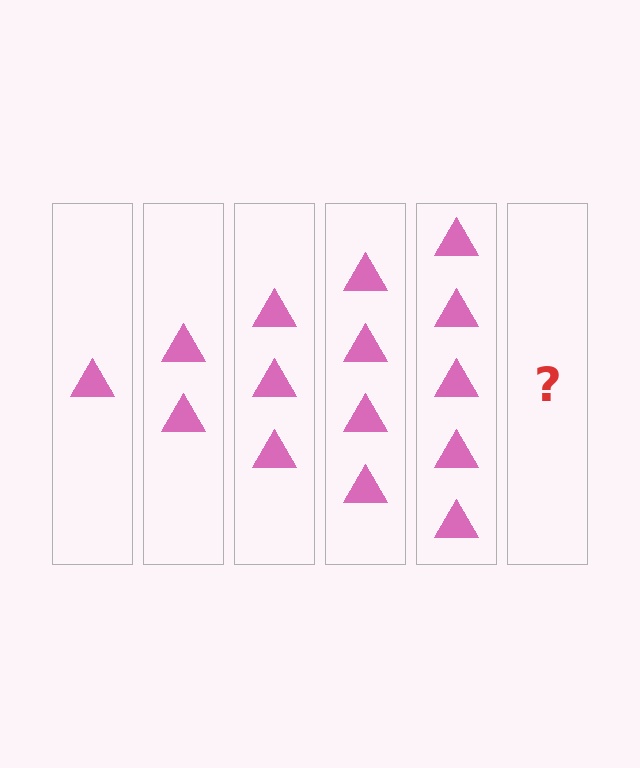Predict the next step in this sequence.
The next step is 6 triangles.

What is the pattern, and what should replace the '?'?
The pattern is that each step adds one more triangle. The '?' should be 6 triangles.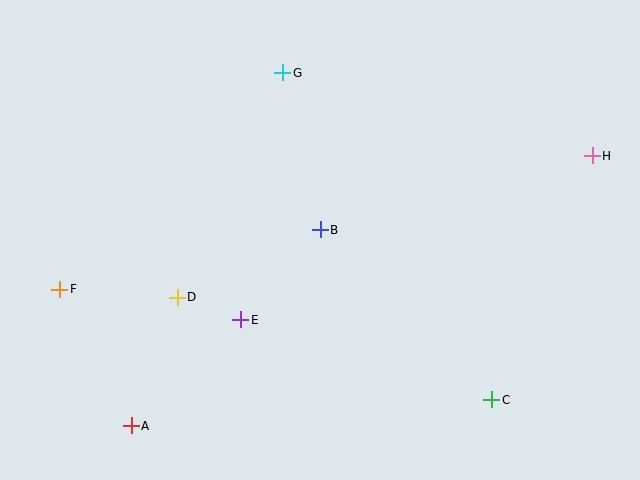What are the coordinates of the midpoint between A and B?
The midpoint between A and B is at (226, 328).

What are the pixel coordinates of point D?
Point D is at (177, 297).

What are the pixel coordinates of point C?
Point C is at (492, 400).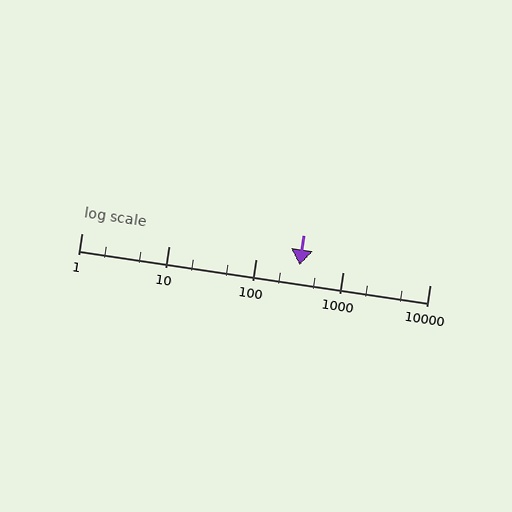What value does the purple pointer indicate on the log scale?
The pointer indicates approximately 320.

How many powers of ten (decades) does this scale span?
The scale spans 4 decades, from 1 to 10000.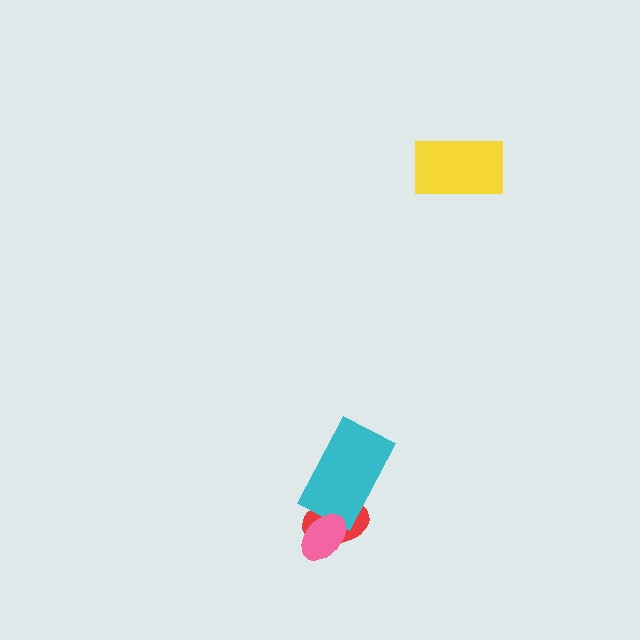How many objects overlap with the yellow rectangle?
0 objects overlap with the yellow rectangle.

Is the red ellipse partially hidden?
Yes, it is partially covered by another shape.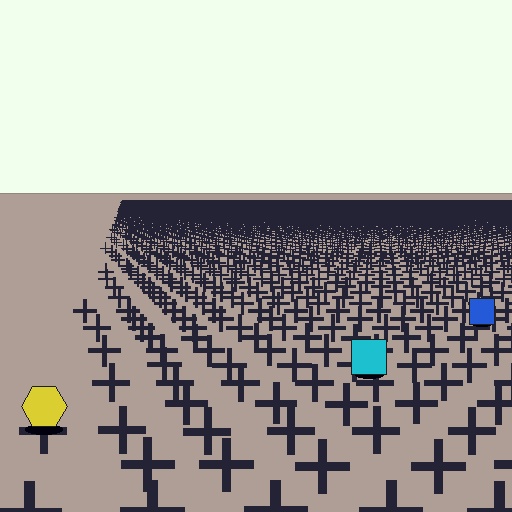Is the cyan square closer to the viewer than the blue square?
Yes. The cyan square is closer — you can tell from the texture gradient: the ground texture is coarser near it.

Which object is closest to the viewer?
The yellow hexagon is closest. The texture marks near it are larger and more spread out.